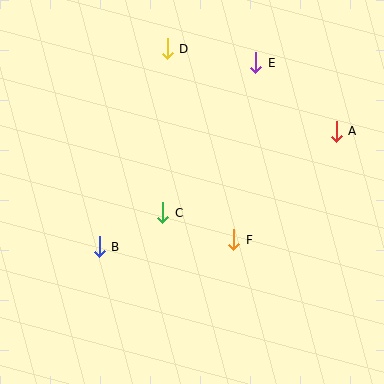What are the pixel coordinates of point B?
Point B is at (99, 247).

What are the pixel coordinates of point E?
Point E is at (256, 63).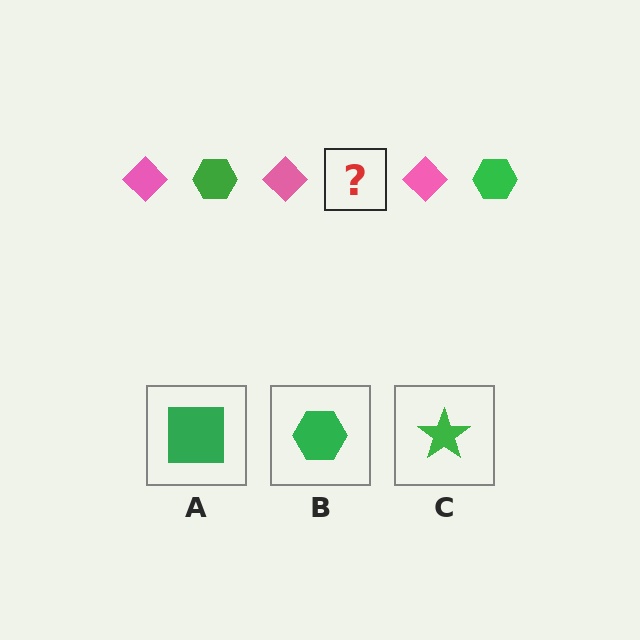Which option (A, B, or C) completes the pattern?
B.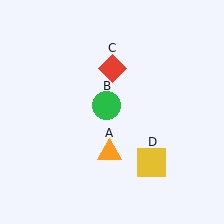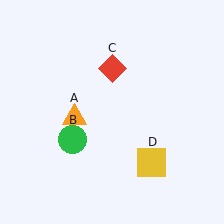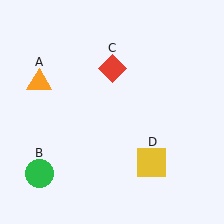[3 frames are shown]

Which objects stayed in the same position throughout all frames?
Red diamond (object C) and yellow square (object D) remained stationary.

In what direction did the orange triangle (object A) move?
The orange triangle (object A) moved up and to the left.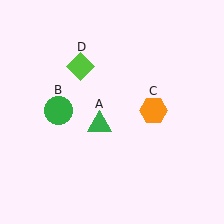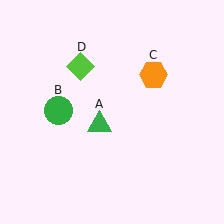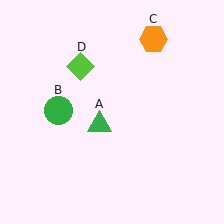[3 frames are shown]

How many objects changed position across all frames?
1 object changed position: orange hexagon (object C).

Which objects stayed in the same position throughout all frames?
Green triangle (object A) and green circle (object B) and lime diamond (object D) remained stationary.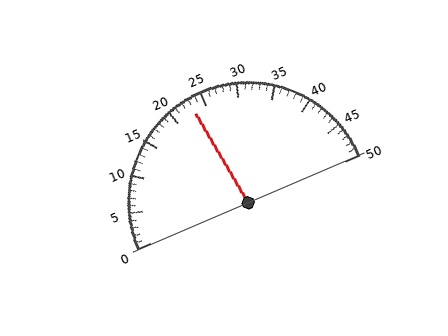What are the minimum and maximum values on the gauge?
The gauge ranges from 0 to 50.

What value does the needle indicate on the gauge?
The needle indicates approximately 23.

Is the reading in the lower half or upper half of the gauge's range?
The reading is in the lower half of the range (0 to 50).